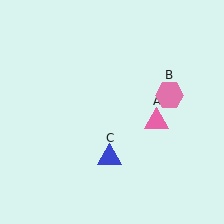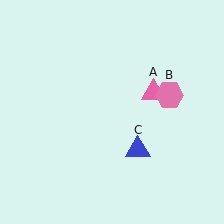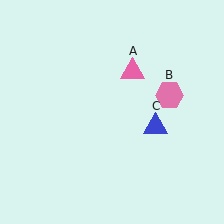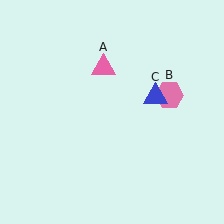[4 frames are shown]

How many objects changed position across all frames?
2 objects changed position: pink triangle (object A), blue triangle (object C).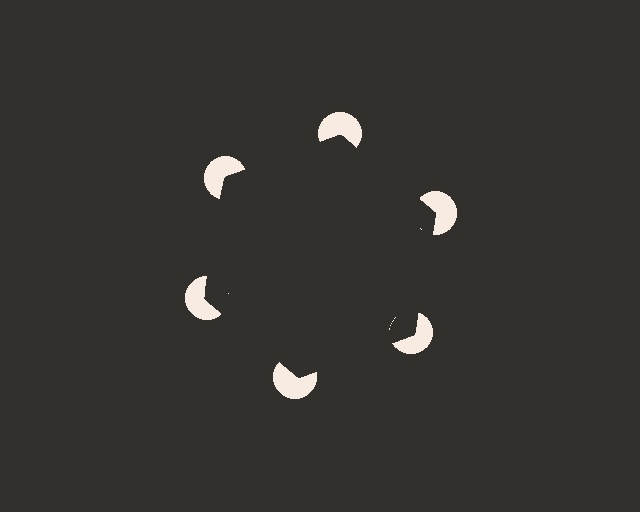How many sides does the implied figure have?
6 sides.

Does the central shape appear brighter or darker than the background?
It typically appears slightly darker than the background, even though no actual brightness change is drawn.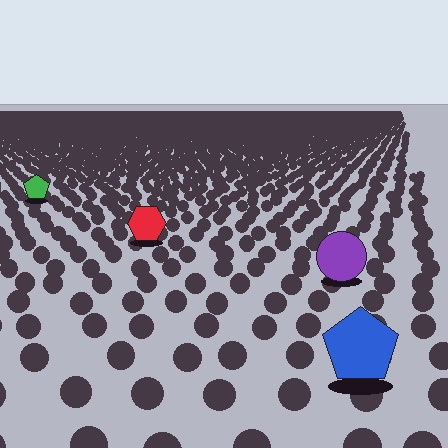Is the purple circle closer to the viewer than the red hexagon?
Yes. The purple circle is closer — you can tell from the texture gradient: the ground texture is coarser near it.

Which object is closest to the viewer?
The blue pentagon is closest. The texture marks near it are larger and more spread out.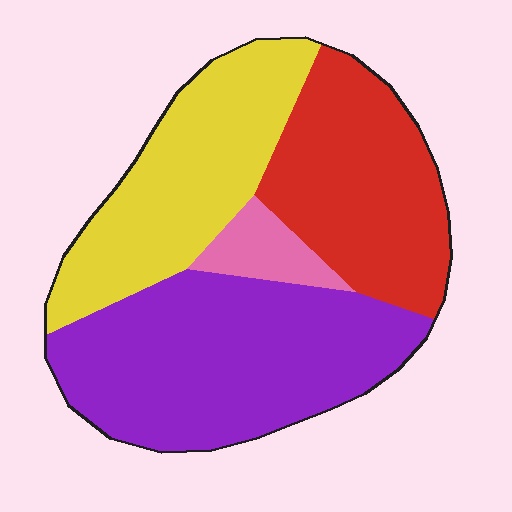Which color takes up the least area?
Pink, at roughly 5%.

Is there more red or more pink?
Red.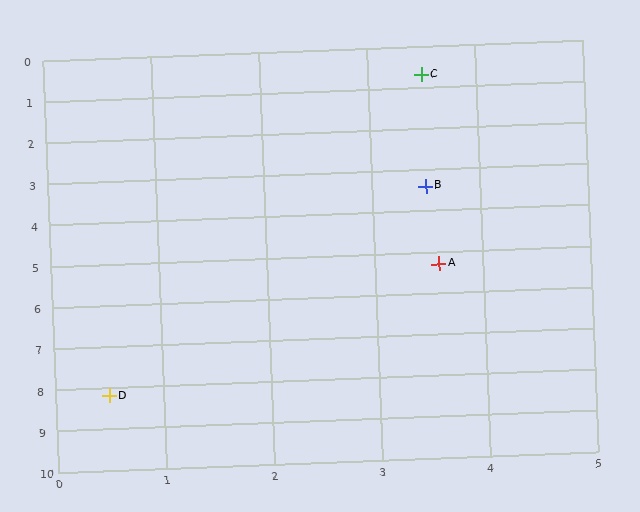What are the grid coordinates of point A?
Point A is at approximately (3.6, 5.3).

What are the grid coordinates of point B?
Point B is at approximately (3.5, 3.4).